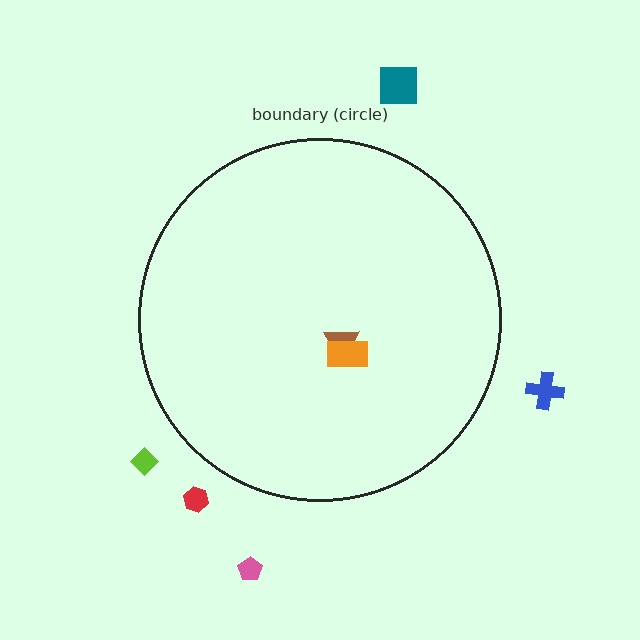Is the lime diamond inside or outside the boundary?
Outside.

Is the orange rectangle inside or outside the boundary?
Inside.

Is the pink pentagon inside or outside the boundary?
Outside.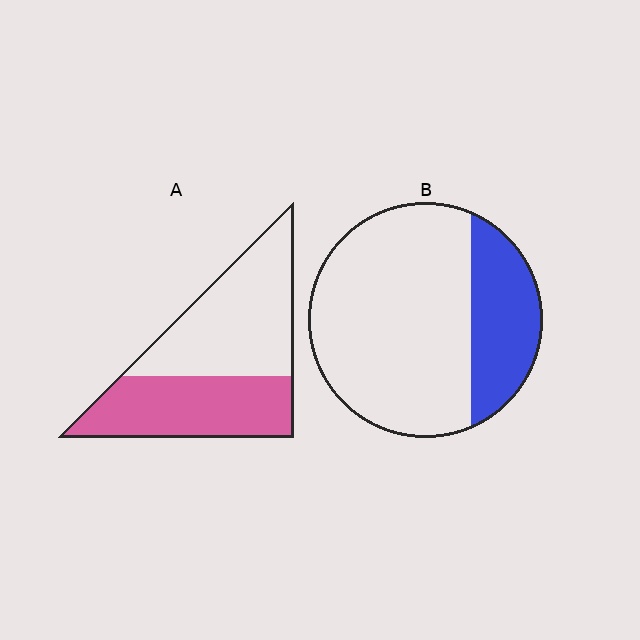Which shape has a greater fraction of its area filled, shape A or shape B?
Shape A.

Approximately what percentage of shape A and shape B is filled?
A is approximately 45% and B is approximately 25%.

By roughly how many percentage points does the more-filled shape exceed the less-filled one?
By roughly 20 percentage points (A over B).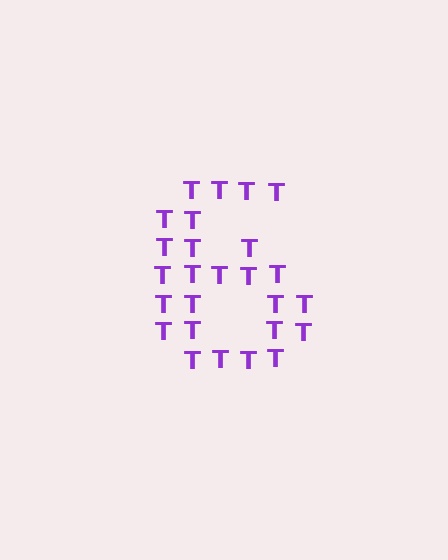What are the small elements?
The small elements are letter T's.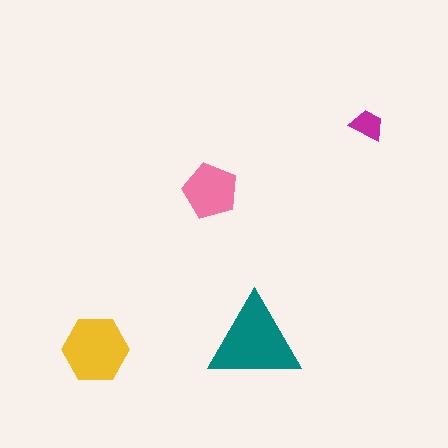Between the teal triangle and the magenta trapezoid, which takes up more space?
The teal triangle.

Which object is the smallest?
The magenta trapezoid.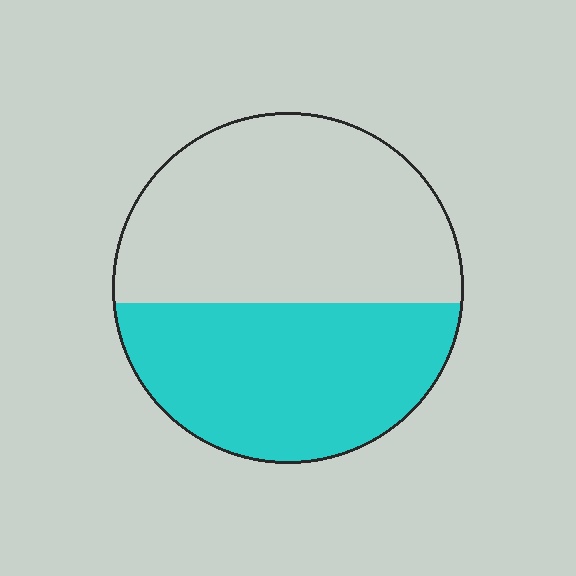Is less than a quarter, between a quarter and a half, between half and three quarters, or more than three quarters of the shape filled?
Between a quarter and a half.